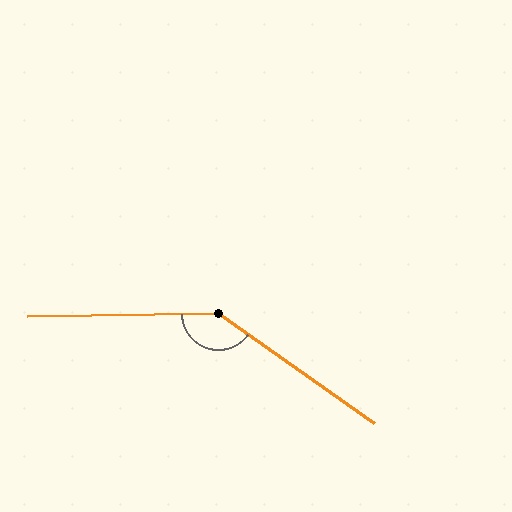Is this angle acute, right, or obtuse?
It is obtuse.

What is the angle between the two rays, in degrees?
Approximately 144 degrees.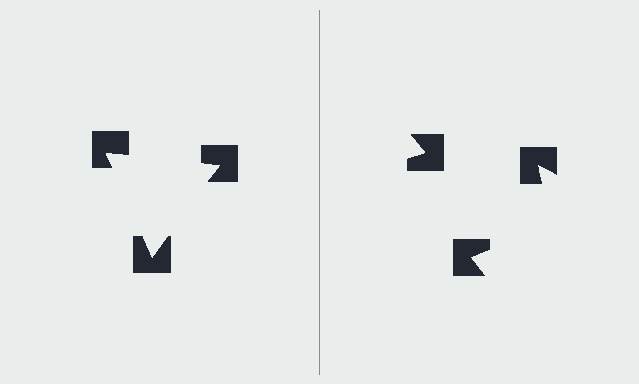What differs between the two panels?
The notched squares are positioned identically on both sides; only the wedge orientations differ. On the left they align to a triangle; on the right they are misaligned.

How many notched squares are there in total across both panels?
6 — 3 on each side.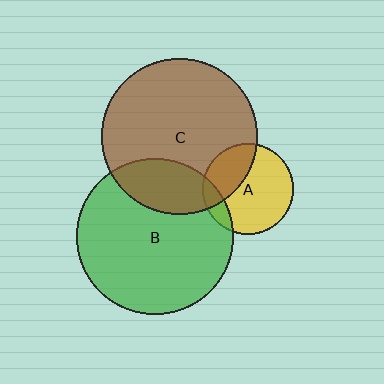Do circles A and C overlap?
Yes.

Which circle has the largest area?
Circle B (green).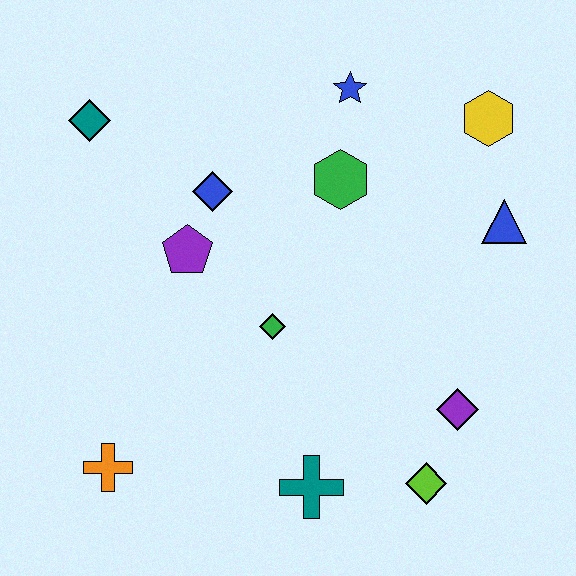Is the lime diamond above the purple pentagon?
No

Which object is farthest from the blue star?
The orange cross is farthest from the blue star.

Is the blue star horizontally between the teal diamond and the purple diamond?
Yes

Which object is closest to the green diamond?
The purple pentagon is closest to the green diamond.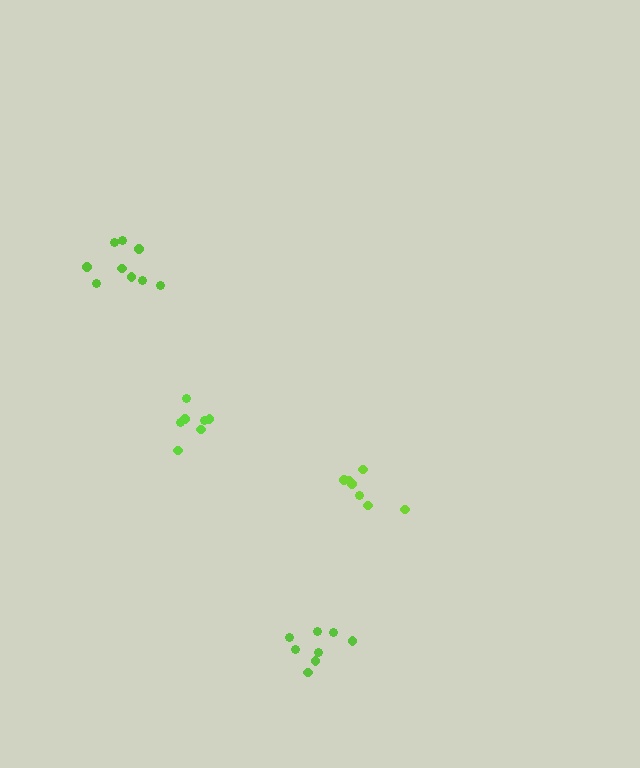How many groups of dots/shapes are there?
There are 4 groups.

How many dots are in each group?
Group 1: 9 dots, Group 2: 7 dots, Group 3: 7 dots, Group 4: 8 dots (31 total).